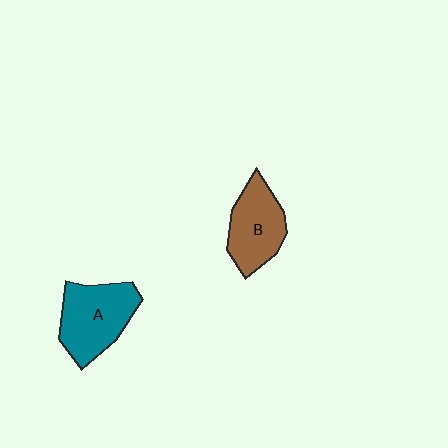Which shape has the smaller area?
Shape B (brown).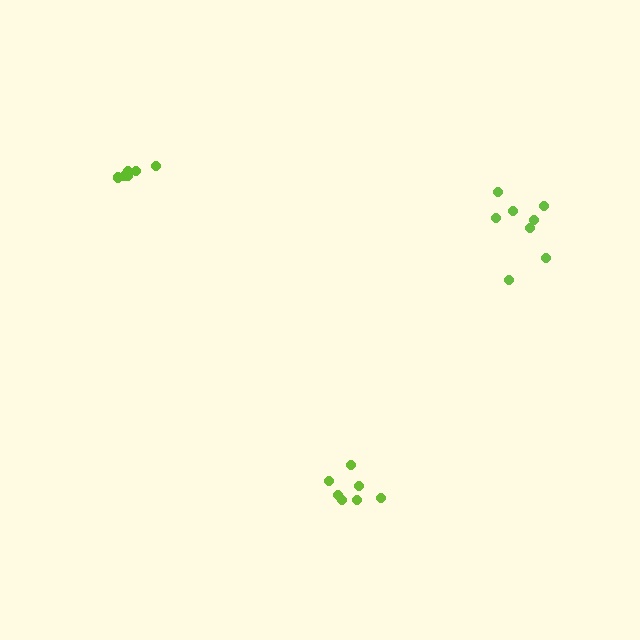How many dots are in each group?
Group 1: 8 dots, Group 2: 7 dots, Group 3: 7 dots (22 total).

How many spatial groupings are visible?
There are 3 spatial groupings.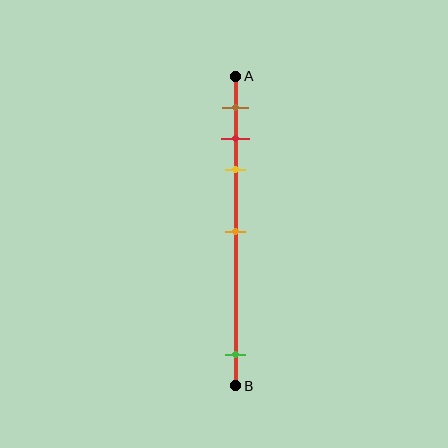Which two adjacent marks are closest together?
The red and yellow marks are the closest adjacent pair.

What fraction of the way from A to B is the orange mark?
The orange mark is approximately 50% (0.5) of the way from A to B.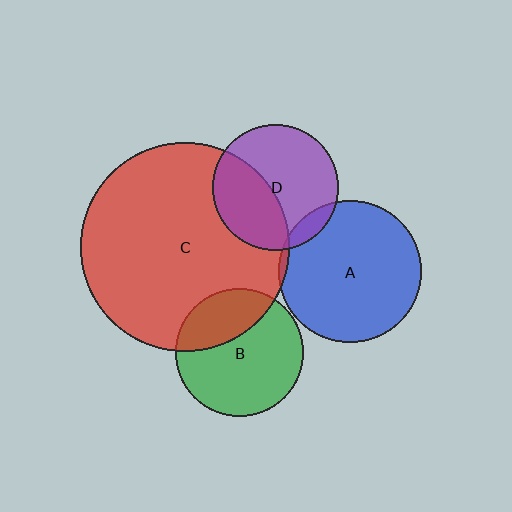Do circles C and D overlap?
Yes.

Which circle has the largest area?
Circle C (red).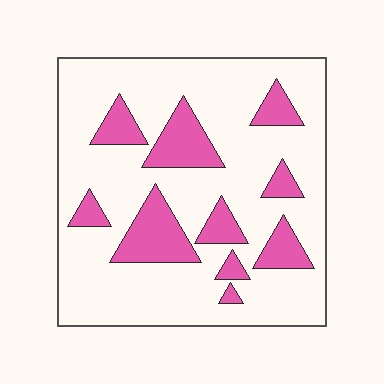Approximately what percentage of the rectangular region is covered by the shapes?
Approximately 20%.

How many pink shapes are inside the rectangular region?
10.